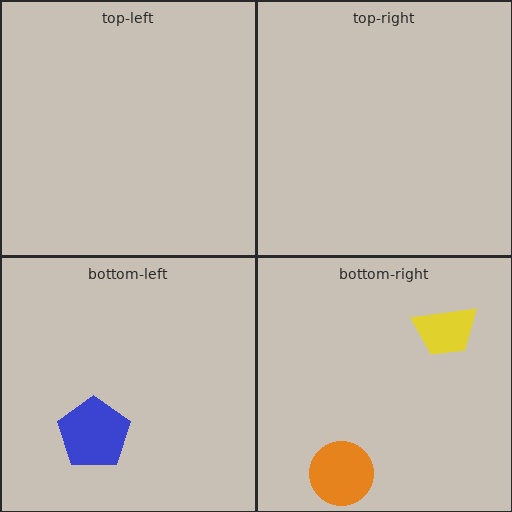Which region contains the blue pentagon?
The bottom-left region.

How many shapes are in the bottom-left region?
1.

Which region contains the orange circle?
The bottom-right region.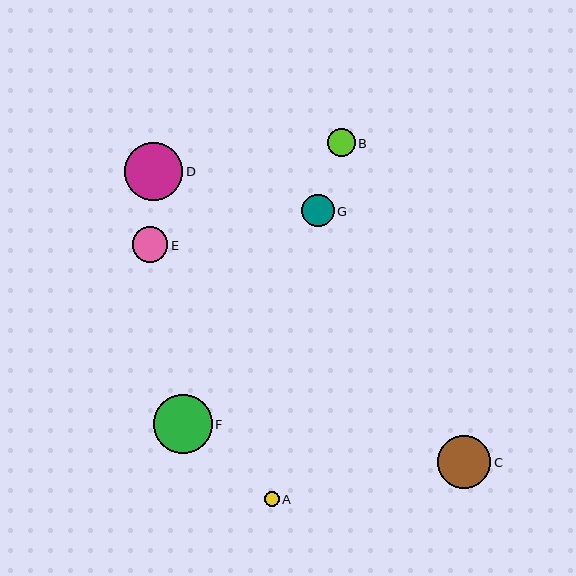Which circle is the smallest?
Circle A is the smallest with a size of approximately 15 pixels.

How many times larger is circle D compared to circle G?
Circle D is approximately 1.8 times the size of circle G.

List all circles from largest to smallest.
From largest to smallest: F, D, C, E, G, B, A.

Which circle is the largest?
Circle F is the largest with a size of approximately 59 pixels.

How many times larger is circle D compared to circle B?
Circle D is approximately 2.1 times the size of circle B.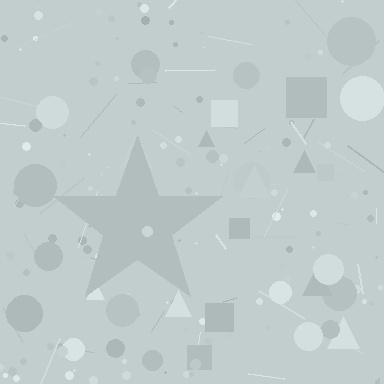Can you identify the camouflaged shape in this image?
The camouflaged shape is a star.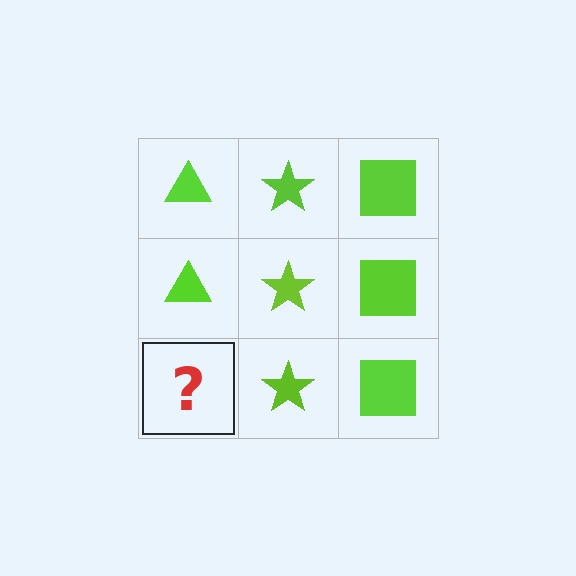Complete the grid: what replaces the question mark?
The question mark should be replaced with a lime triangle.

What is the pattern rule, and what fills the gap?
The rule is that each column has a consistent shape. The gap should be filled with a lime triangle.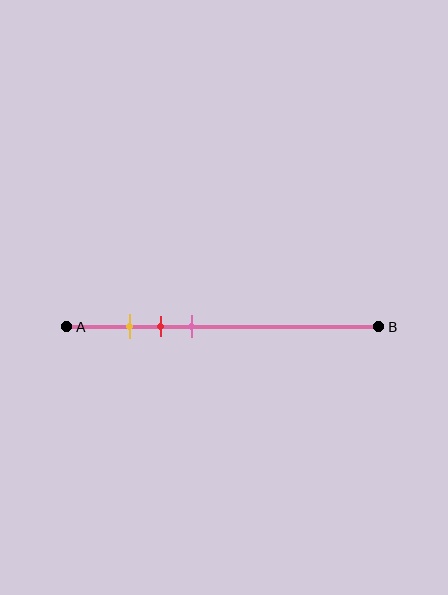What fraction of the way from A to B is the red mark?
The red mark is approximately 30% (0.3) of the way from A to B.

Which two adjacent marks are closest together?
The yellow and red marks are the closest adjacent pair.